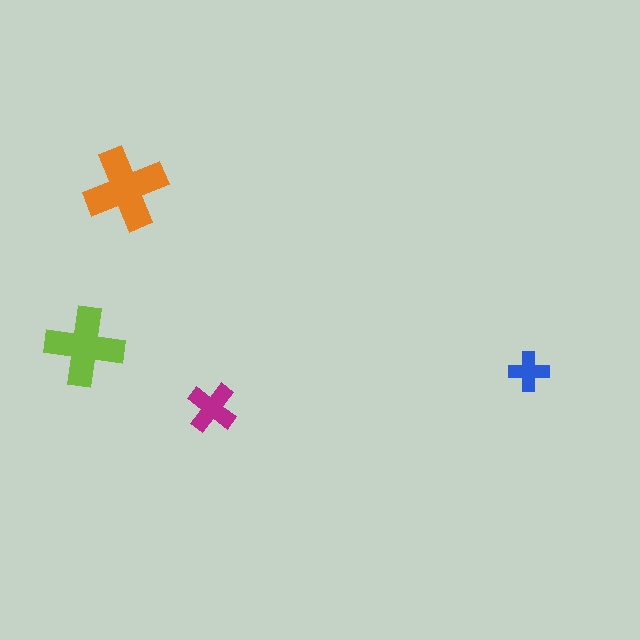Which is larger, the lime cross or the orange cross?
The orange one.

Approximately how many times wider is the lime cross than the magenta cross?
About 1.5 times wider.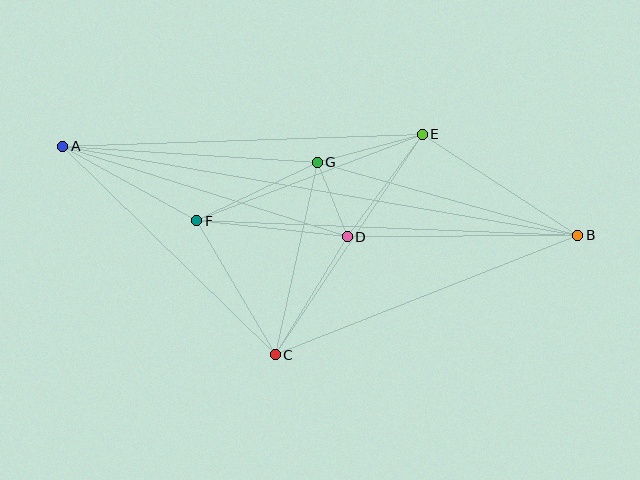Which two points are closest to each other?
Points D and G are closest to each other.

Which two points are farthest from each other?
Points A and B are farthest from each other.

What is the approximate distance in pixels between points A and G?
The distance between A and G is approximately 255 pixels.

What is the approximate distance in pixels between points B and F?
The distance between B and F is approximately 381 pixels.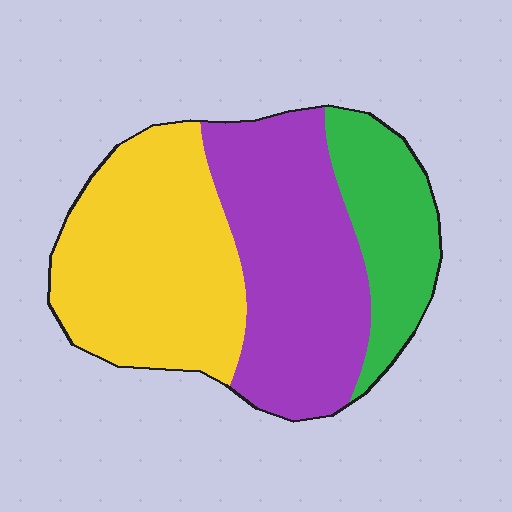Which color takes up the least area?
Green, at roughly 20%.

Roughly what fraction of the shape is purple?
Purple takes up about two fifths (2/5) of the shape.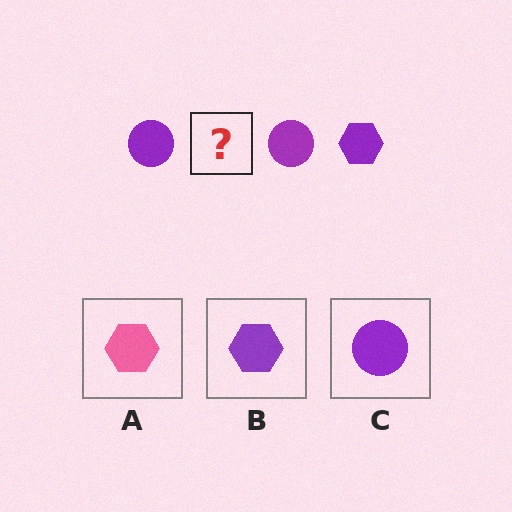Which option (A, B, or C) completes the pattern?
B.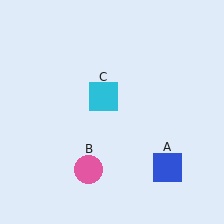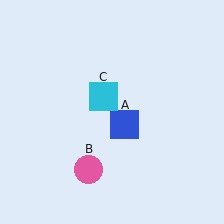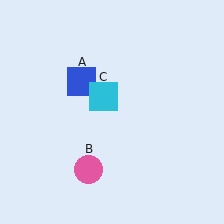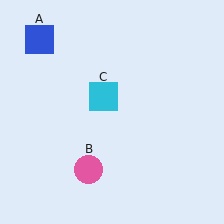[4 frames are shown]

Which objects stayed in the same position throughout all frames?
Pink circle (object B) and cyan square (object C) remained stationary.